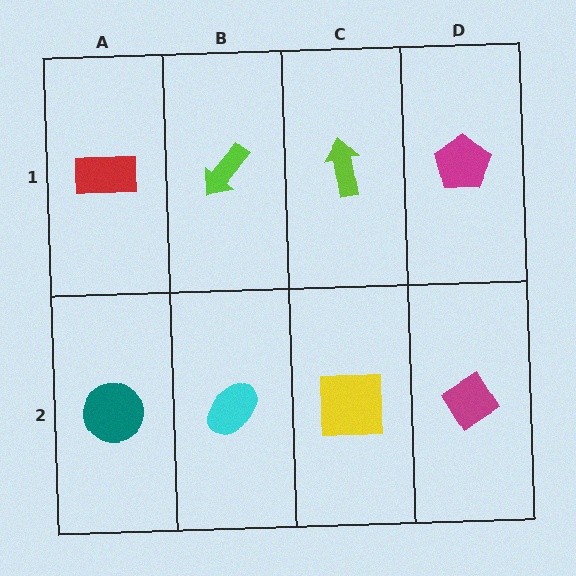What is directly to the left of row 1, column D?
A lime arrow.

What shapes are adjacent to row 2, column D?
A magenta pentagon (row 1, column D), a yellow square (row 2, column C).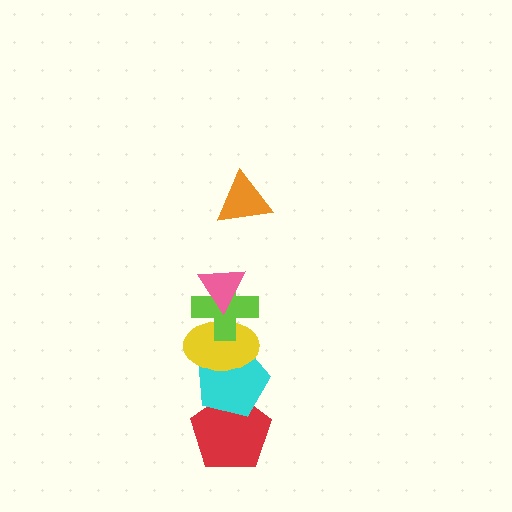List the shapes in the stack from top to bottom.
From top to bottom: the orange triangle, the pink triangle, the lime cross, the yellow ellipse, the cyan pentagon, the red pentagon.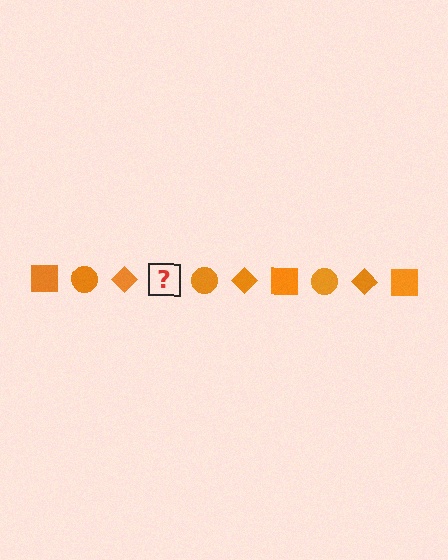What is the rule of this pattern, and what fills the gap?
The rule is that the pattern cycles through square, circle, diamond shapes in orange. The gap should be filled with an orange square.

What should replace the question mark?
The question mark should be replaced with an orange square.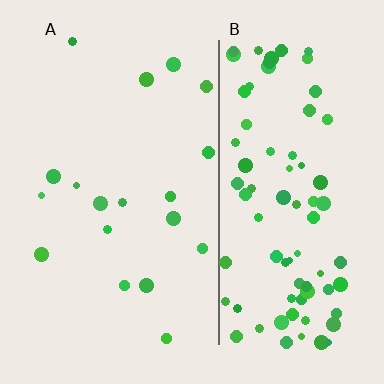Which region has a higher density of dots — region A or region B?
B (the right).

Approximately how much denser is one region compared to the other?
Approximately 4.7× — region B over region A.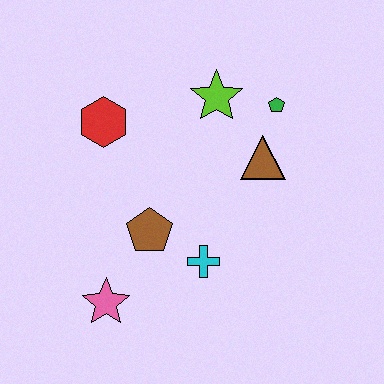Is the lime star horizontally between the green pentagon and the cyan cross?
Yes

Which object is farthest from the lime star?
The pink star is farthest from the lime star.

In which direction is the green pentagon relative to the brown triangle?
The green pentagon is above the brown triangle.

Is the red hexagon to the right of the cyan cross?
No